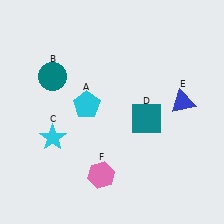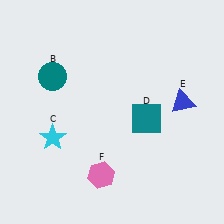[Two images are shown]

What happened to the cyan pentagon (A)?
The cyan pentagon (A) was removed in Image 2. It was in the top-left area of Image 1.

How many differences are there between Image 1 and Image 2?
There is 1 difference between the two images.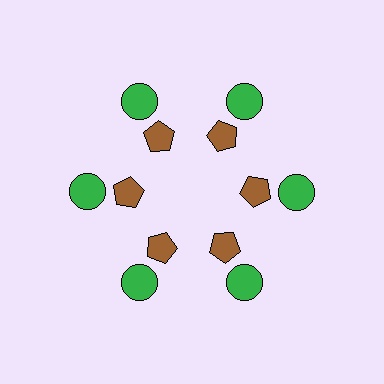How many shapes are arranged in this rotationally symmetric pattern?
There are 12 shapes, arranged in 6 groups of 2.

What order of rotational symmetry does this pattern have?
This pattern has 6-fold rotational symmetry.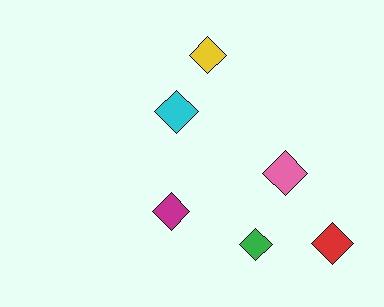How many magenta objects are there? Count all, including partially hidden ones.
There is 1 magenta object.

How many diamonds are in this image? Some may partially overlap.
There are 6 diamonds.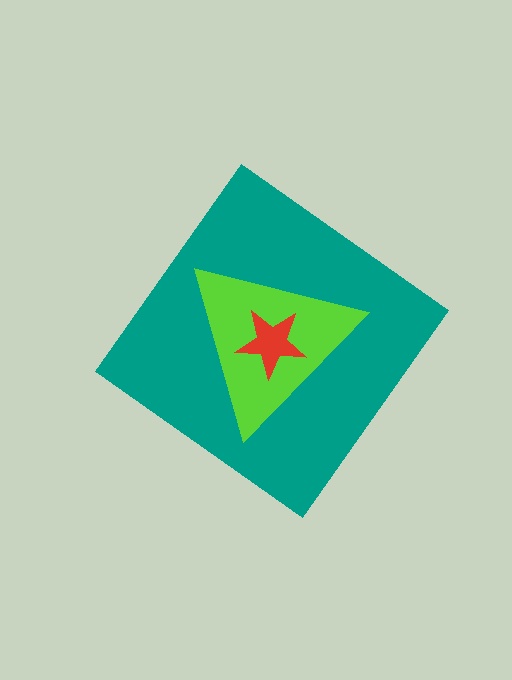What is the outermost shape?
The teal diamond.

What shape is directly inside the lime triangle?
The red star.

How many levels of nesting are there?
3.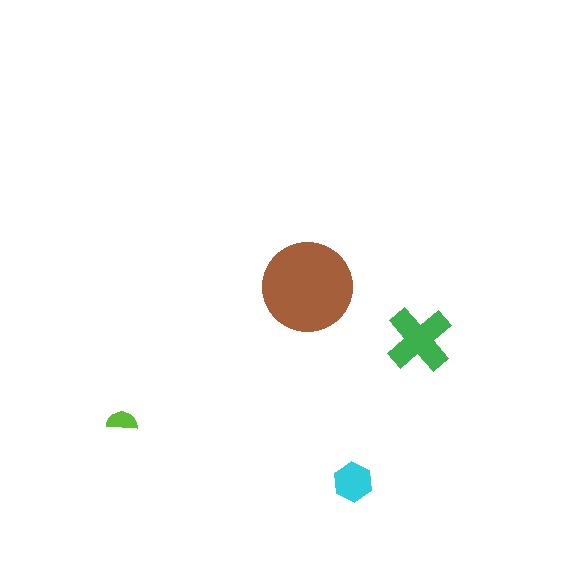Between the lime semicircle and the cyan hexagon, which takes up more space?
The cyan hexagon.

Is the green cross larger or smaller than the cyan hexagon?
Larger.